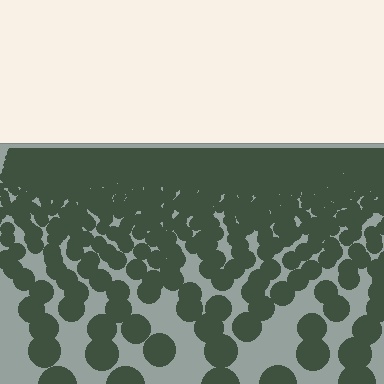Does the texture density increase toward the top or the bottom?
Density increases toward the top.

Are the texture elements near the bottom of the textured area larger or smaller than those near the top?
Larger. Near the bottom, elements are closer to the viewer and appear at a bigger on-screen size.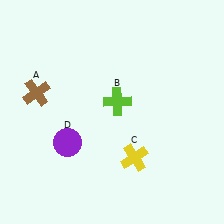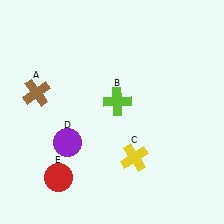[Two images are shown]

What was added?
A red circle (E) was added in Image 2.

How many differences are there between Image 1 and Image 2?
There is 1 difference between the two images.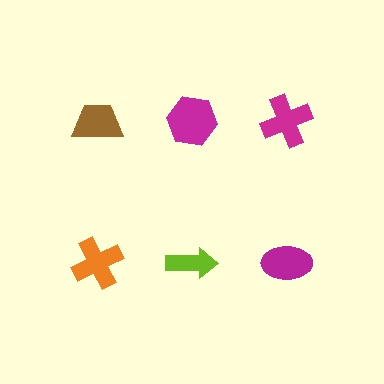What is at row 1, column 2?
A magenta hexagon.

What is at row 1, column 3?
A magenta cross.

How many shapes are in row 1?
3 shapes.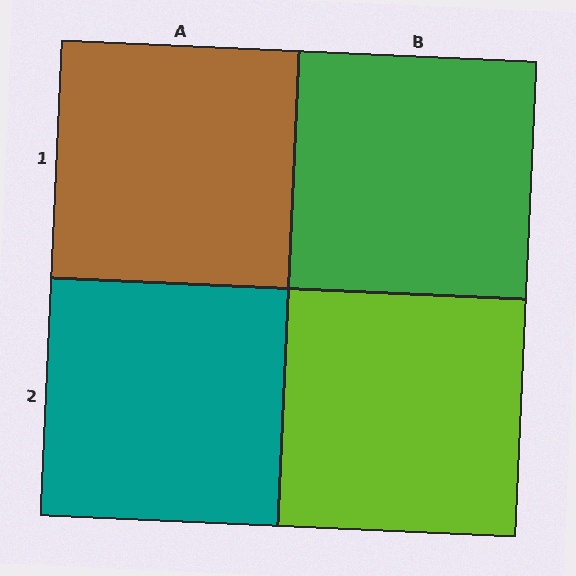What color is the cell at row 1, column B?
Green.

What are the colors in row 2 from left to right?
Teal, lime.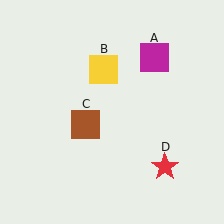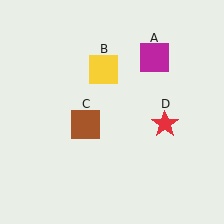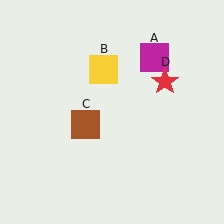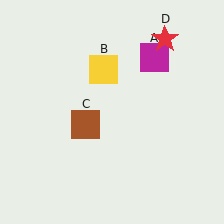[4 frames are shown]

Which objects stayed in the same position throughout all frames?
Magenta square (object A) and yellow square (object B) and brown square (object C) remained stationary.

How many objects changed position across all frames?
1 object changed position: red star (object D).